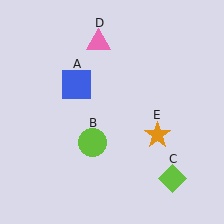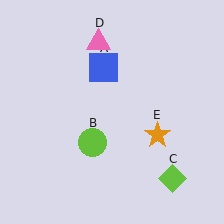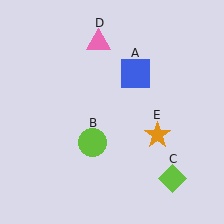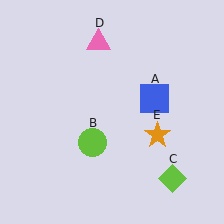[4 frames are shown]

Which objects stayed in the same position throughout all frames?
Lime circle (object B) and lime diamond (object C) and pink triangle (object D) and orange star (object E) remained stationary.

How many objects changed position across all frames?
1 object changed position: blue square (object A).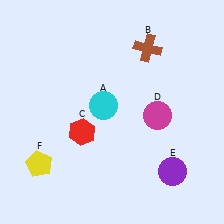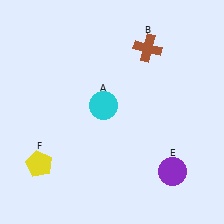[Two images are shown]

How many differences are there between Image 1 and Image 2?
There are 2 differences between the two images.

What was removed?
The magenta circle (D), the red hexagon (C) were removed in Image 2.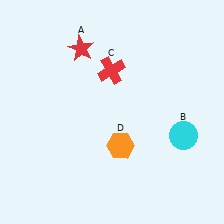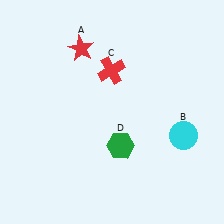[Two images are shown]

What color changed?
The hexagon (D) changed from orange in Image 1 to green in Image 2.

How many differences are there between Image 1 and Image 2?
There is 1 difference between the two images.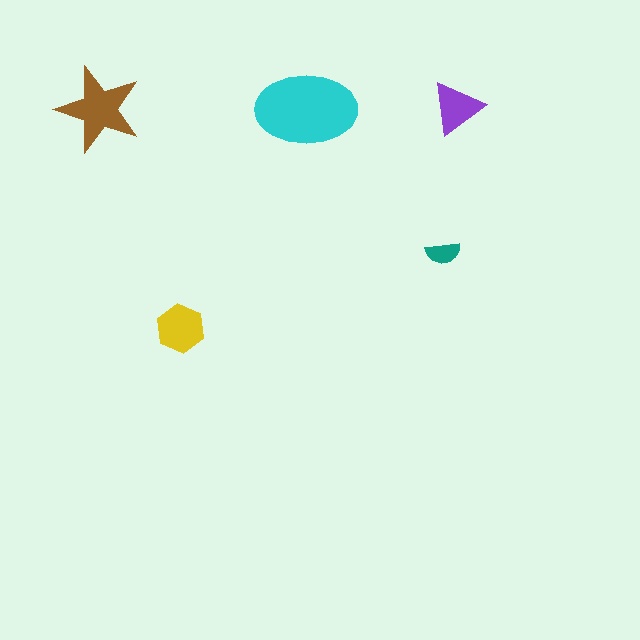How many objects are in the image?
There are 5 objects in the image.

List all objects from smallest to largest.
The teal semicircle, the purple triangle, the yellow hexagon, the brown star, the cyan ellipse.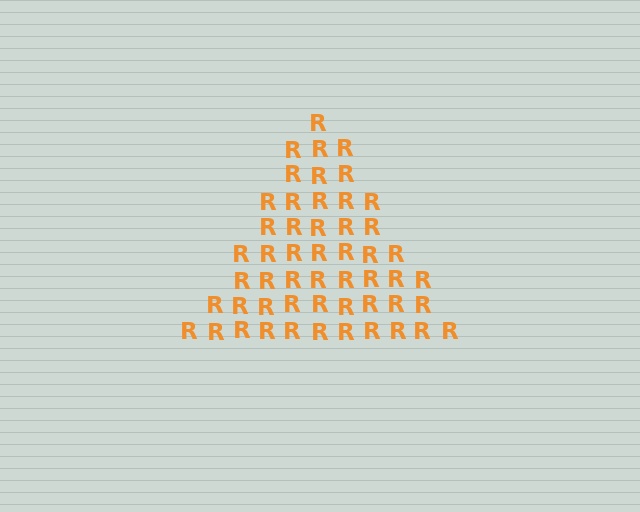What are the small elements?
The small elements are letter R's.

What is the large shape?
The large shape is a triangle.